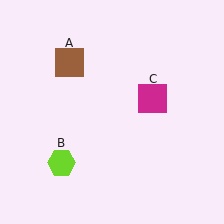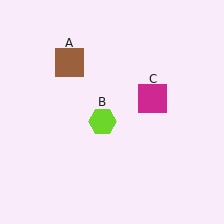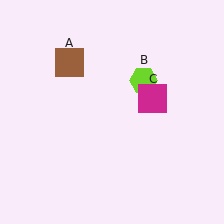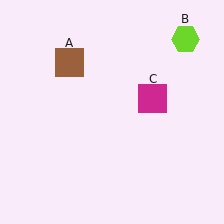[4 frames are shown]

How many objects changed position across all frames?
1 object changed position: lime hexagon (object B).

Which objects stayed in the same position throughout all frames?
Brown square (object A) and magenta square (object C) remained stationary.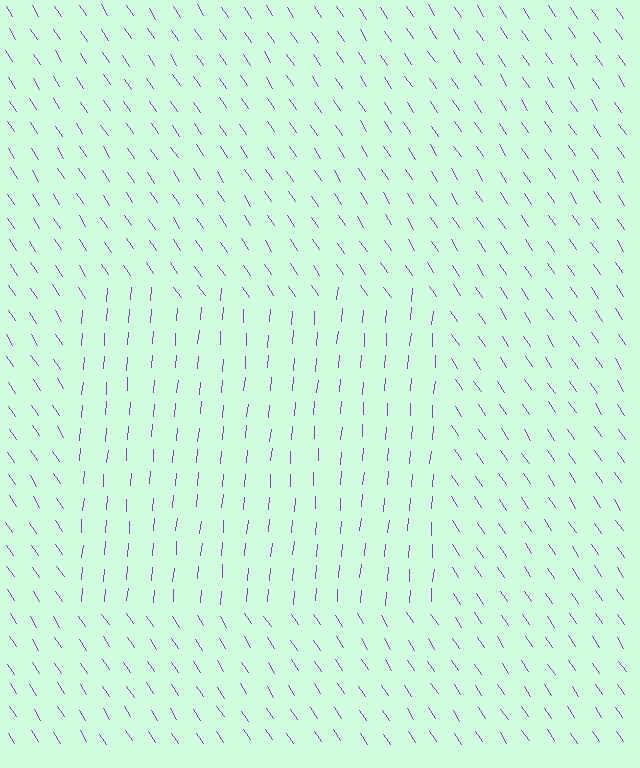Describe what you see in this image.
The image is filled with small purple line segments. A rectangle region in the image has lines oriented differently from the surrounding lines, creating a visible texture boundary.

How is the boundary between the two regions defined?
The boundary is defined purely by a change in line orientation (approximately 38 degrees difference). All lines are the same color and thickness.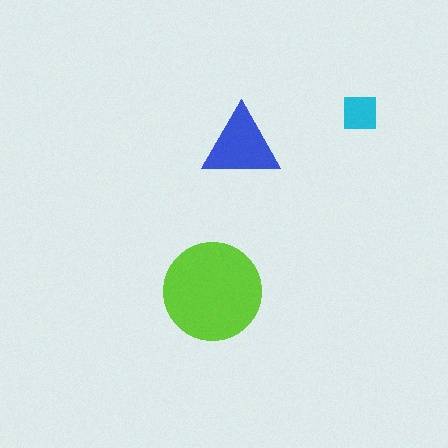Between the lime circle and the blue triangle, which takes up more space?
The lime circle.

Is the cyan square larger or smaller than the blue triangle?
Smaller.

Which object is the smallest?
The cyan square.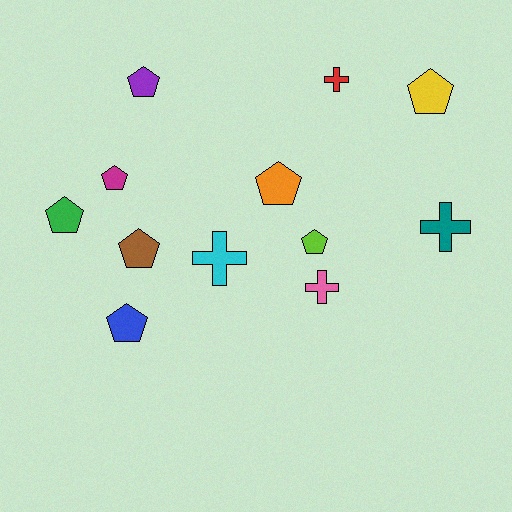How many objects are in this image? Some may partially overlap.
There are 12 objects.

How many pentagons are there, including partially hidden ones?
There are 8 pentagons.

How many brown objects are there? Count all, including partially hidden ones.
There is 1 brown object.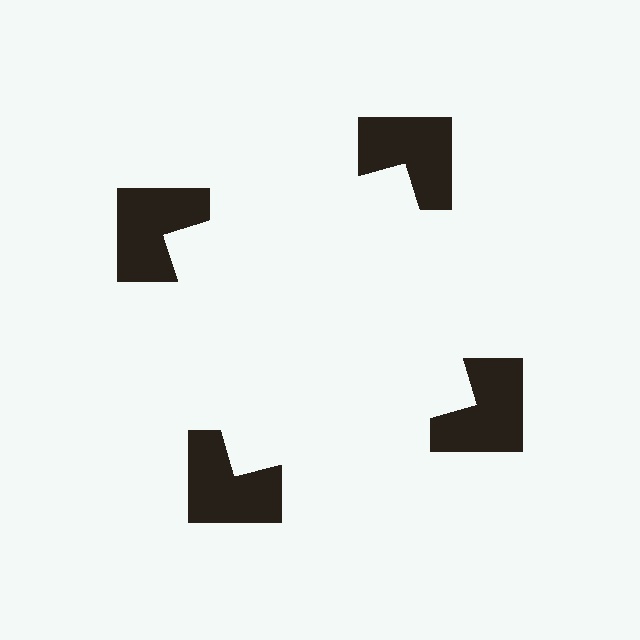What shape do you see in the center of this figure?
An illusory square — its edges are inferred from the aligned wedge cuts in the notched squares, not physically drawn.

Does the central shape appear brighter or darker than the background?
It typically appears slightly brighter than the background, even though no actual brightness change is drawn.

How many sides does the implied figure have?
4 sides.